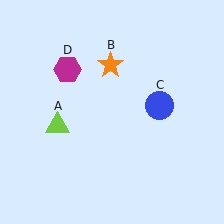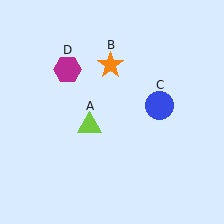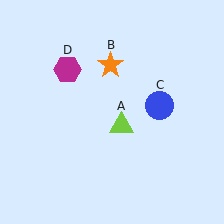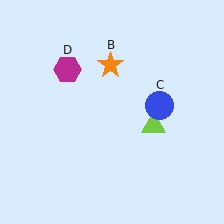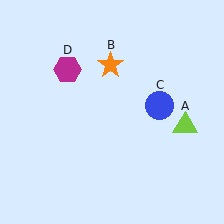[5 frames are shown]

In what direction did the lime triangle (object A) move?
The lime triangle (object A) moved right.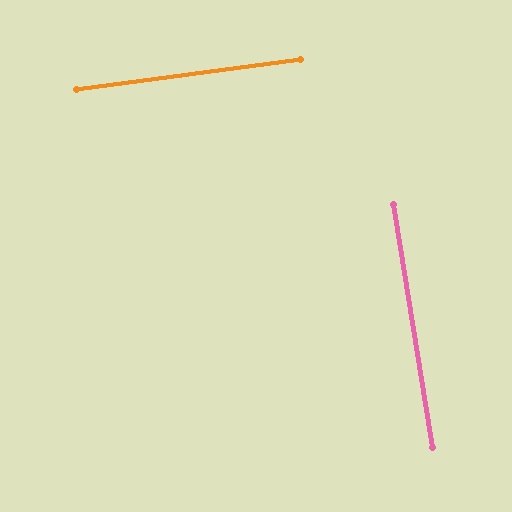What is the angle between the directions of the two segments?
Approximately 89 degrees.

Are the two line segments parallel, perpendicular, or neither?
Perpendicular — they meet at approximately 89°.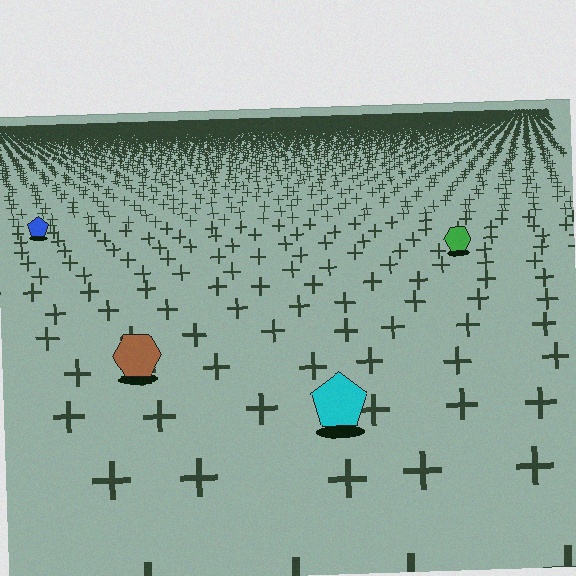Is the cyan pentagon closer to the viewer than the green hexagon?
Yes. The cyan pentagon is closer — you can tell from the texture gradient: the ground texture is coarser near it.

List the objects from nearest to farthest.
From nearest to farthest: the cyan pentagon, the brown hexagon, the green hexagon, the blue pentagon.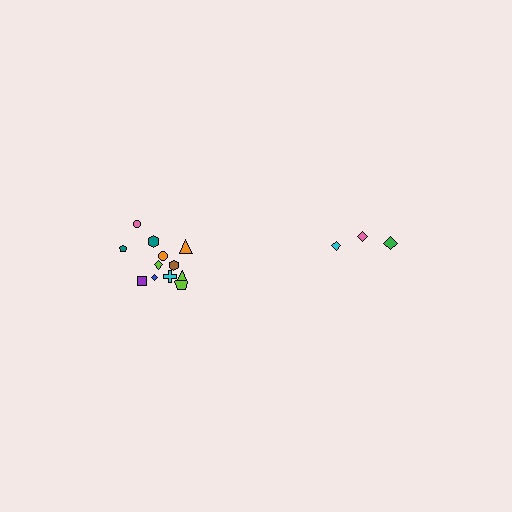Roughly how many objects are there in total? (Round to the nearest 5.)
Roughly 15 objects in total.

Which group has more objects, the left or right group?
The left group.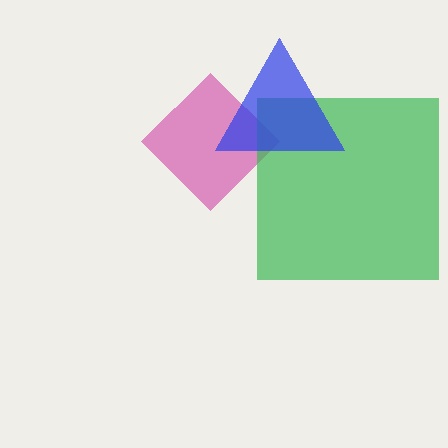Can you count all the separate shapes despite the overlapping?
Yes, there are 3 separate shapes.